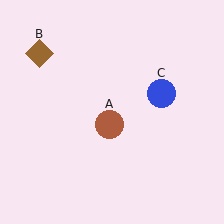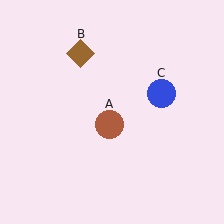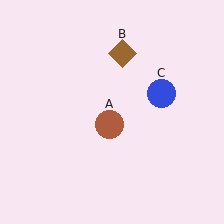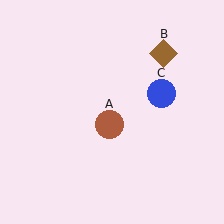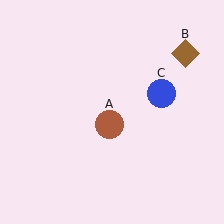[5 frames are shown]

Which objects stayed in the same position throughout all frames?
Brown circle (object A) and blue circle (object C) remained stationary.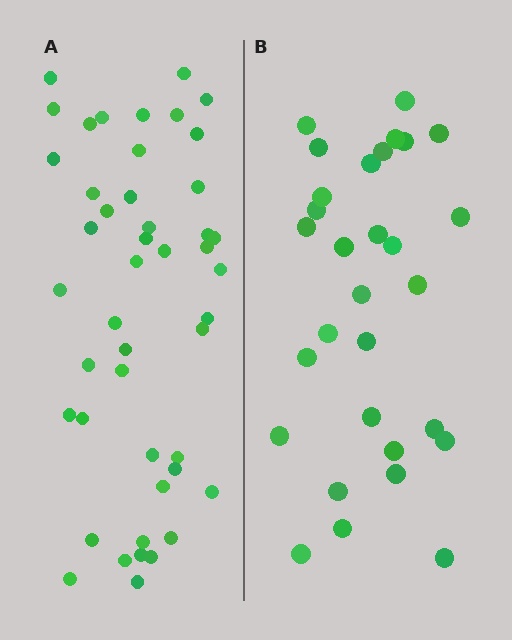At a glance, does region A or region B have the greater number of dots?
Region A (the left region) has more dots.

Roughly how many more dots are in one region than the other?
Region A has approximately 15 more dots than region B.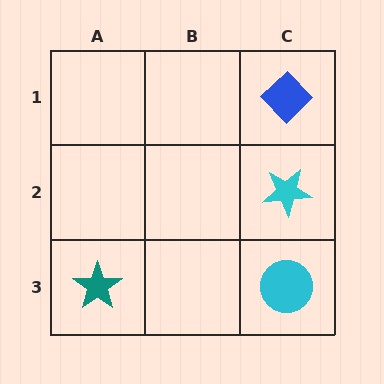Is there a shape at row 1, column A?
No, that cell is empty.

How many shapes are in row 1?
1 shape.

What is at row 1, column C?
A blue diamond.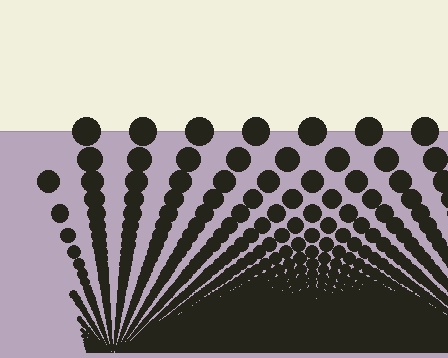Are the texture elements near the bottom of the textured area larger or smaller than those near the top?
Smaller. The gradient is inverted — elements near the bottom are smaller and denser.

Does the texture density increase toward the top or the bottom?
Density increases toward the bottom.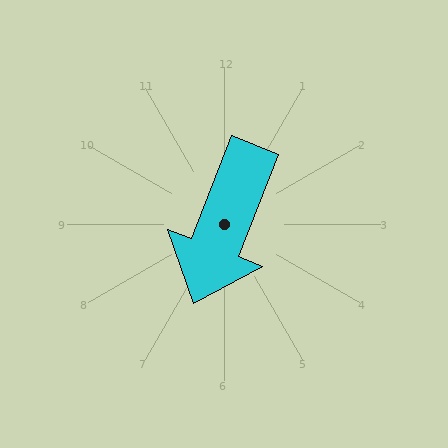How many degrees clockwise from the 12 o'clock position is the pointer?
Approximately 201 degrees.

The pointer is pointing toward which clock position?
Roughly 7 o'clock.